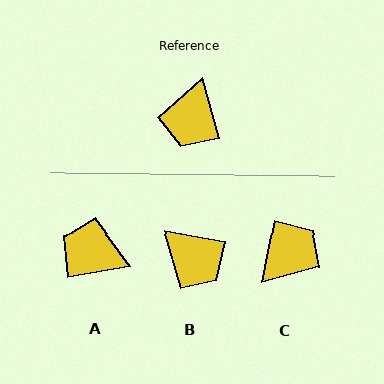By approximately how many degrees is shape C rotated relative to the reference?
Approximately 154 degrees counter-clockwise.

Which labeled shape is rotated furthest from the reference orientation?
C, about 154 degrees away.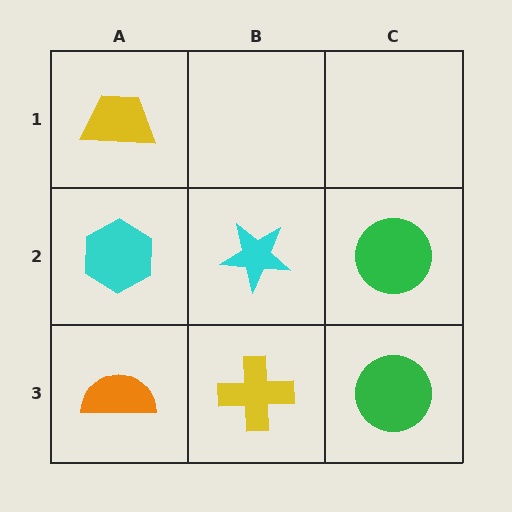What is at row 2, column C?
A green circle.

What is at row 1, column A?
A yellow trapezoid.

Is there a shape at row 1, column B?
No, that cell is empty.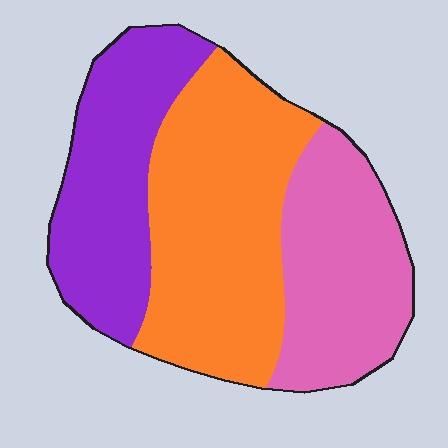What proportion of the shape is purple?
Purple covers roughly 30% of the shape.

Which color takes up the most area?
Orange, at roughly 40%.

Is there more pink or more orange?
Orange.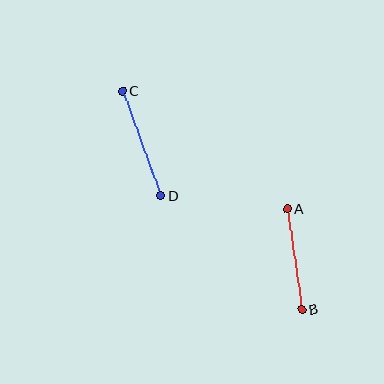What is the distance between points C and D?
The distance is approximately 112 pixels.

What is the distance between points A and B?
The distance is approximately 102 pixels.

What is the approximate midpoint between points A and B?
The midpoint is at approximately (294, 259) pixels.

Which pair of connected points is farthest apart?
Points C and D are farthest apart.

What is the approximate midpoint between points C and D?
The midpoint is at approximately (142, 144) pixels.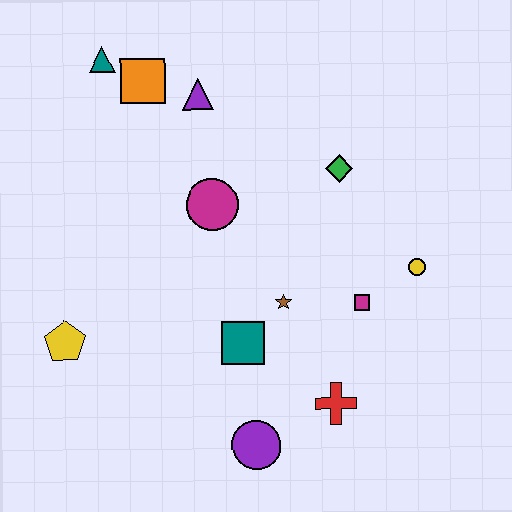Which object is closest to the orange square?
The teal triangle is closest to the orange square.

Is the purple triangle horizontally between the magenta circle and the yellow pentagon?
Yes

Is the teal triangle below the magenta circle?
No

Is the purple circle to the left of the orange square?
No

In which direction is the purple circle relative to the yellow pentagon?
The purple circle is to the right of the yellow pentagon.